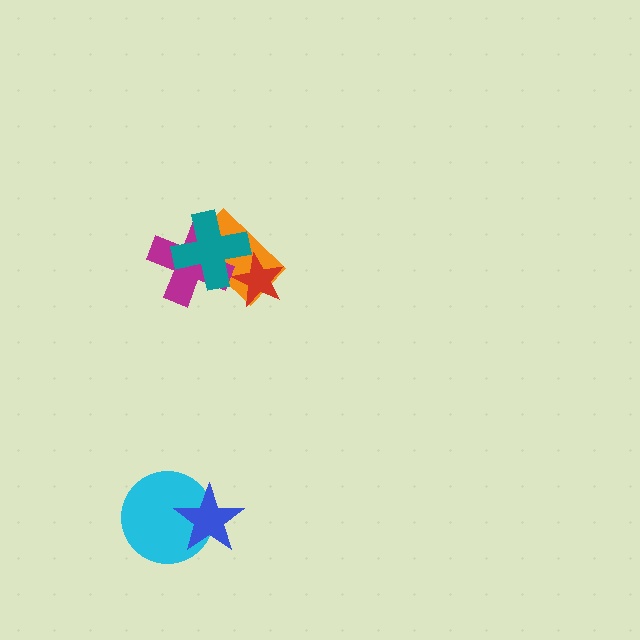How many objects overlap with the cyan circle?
1 object overlaps with the cyan circle.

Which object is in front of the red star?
The teal cross is in front of the red star.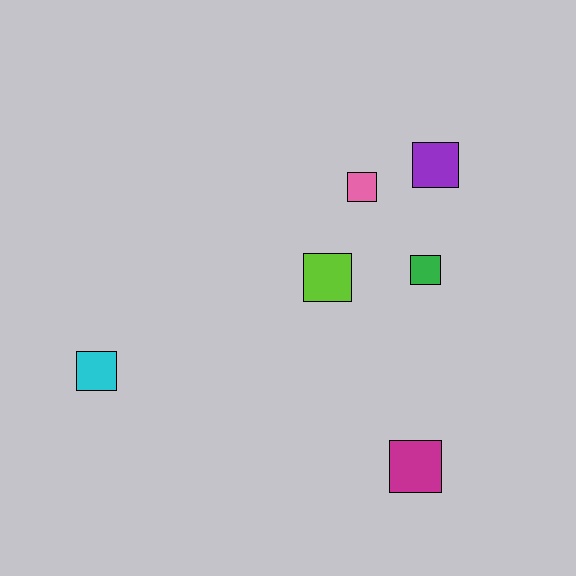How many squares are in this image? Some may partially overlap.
There are 6 squares.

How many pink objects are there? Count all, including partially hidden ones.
There is 1 pink object.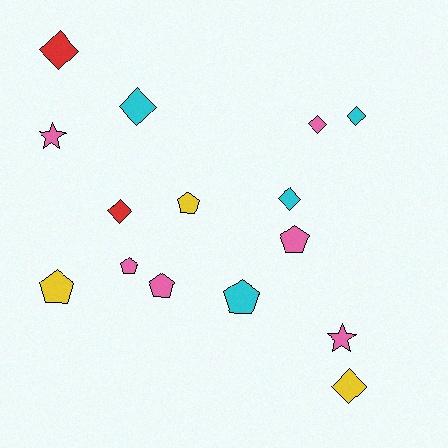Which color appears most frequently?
Pink, with 6 objects.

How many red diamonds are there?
There are 2 red diamonds.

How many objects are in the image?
There are 15 objects.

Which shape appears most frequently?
Diamond, with 7 objects.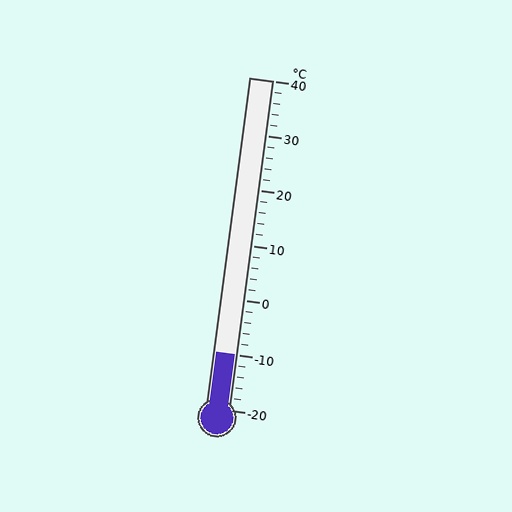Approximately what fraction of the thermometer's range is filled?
The thermometer is filled to approximately 15% of its range.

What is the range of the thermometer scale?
The thermometer scale ranges from -20°C to 40°C.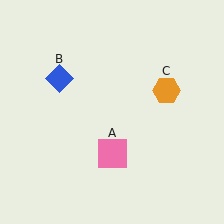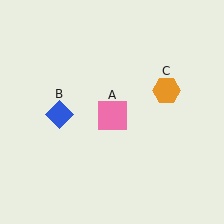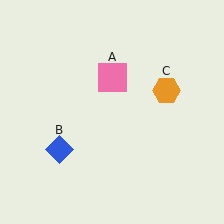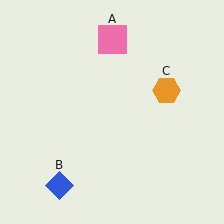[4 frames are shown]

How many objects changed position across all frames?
2 objects changed position: pink square (object A), blue diamond (object B).